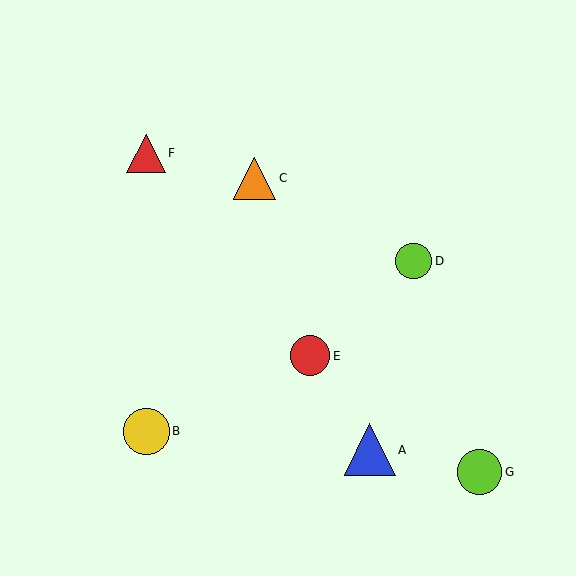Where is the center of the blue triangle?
The center of the blue triangle is at (370, 450).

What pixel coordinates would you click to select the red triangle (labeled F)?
Click at (146, 153) to select the red triangle F.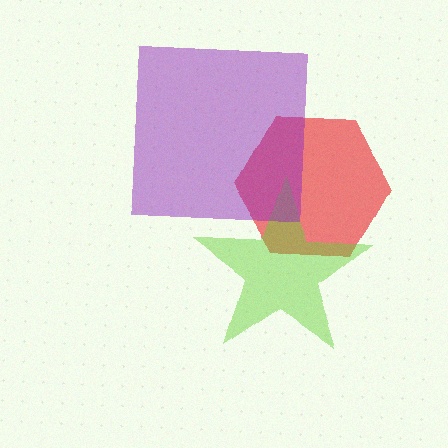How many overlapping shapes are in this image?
There are 3 overlapping shapes in the image.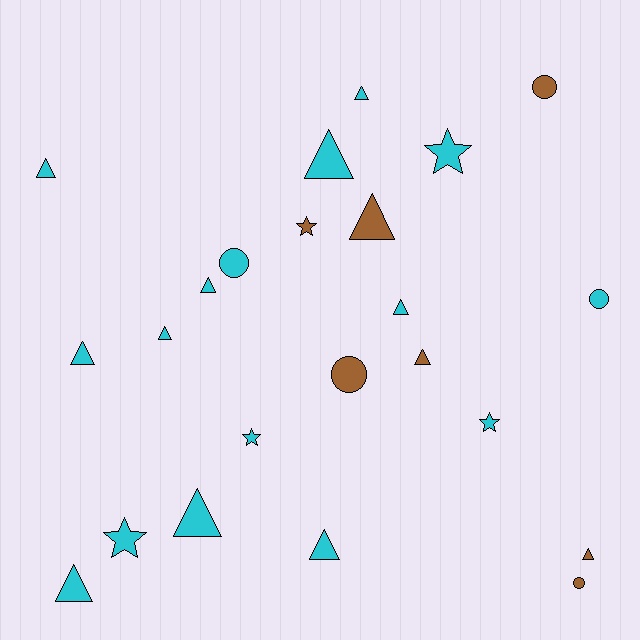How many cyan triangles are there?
There are 10 cyan triangles.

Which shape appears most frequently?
Triangle, with 13 objects.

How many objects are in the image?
There are 23 objects.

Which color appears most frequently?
Cyan, with 16 objects.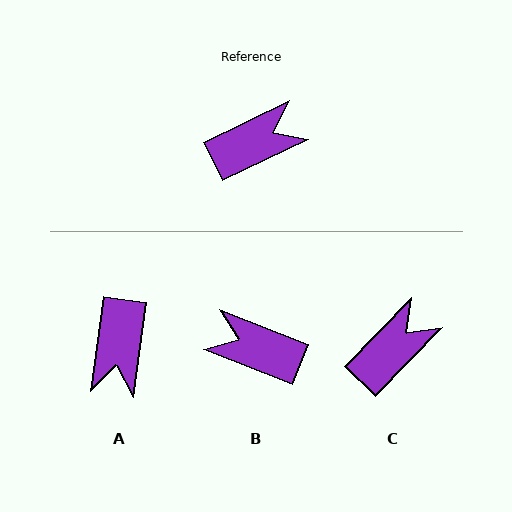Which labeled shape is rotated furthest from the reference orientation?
B, about 133 degrees away.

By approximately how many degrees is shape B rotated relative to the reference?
Approximately 133 degrees counter-clockwise.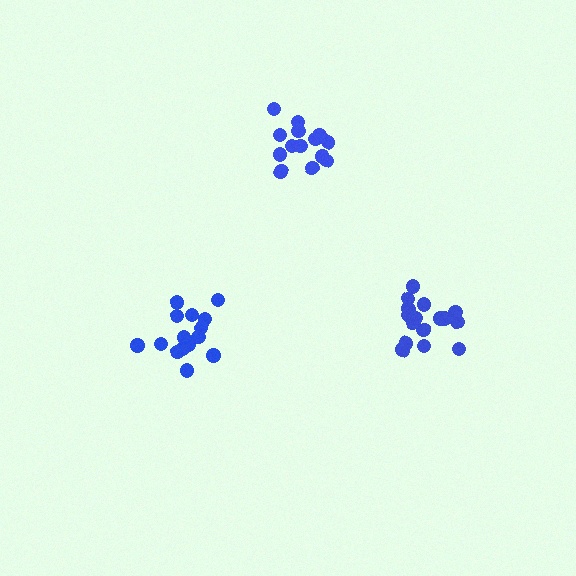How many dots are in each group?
Group 1: 14 dots, Group 2: 15 dots, Group 3: 17 dots (46 total).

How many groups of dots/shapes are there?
There are 3 groups.